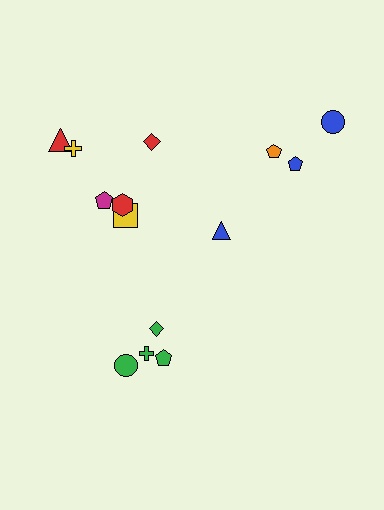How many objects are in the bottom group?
There are 4 objects.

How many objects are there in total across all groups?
There are 14 objects.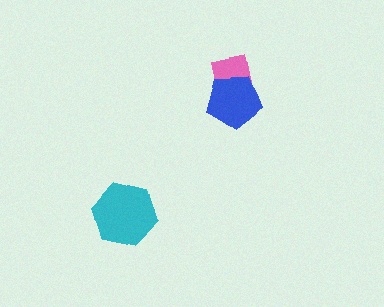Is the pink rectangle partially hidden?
Yes, it is partially covered by another shape.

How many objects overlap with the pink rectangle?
1 object overlaps with the pink rectangle.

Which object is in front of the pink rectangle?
The blue pentagon is in front of the pink rectangle.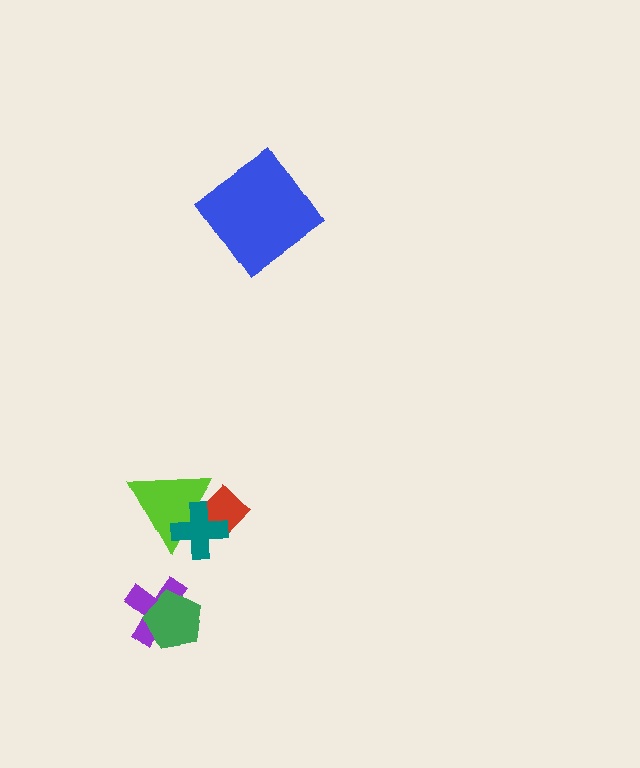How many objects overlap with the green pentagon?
1 object overlaps with the green pentagon.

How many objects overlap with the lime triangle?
2 objects overlap with the lime triangle.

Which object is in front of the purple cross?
The green pentagon is in front of the purple cross.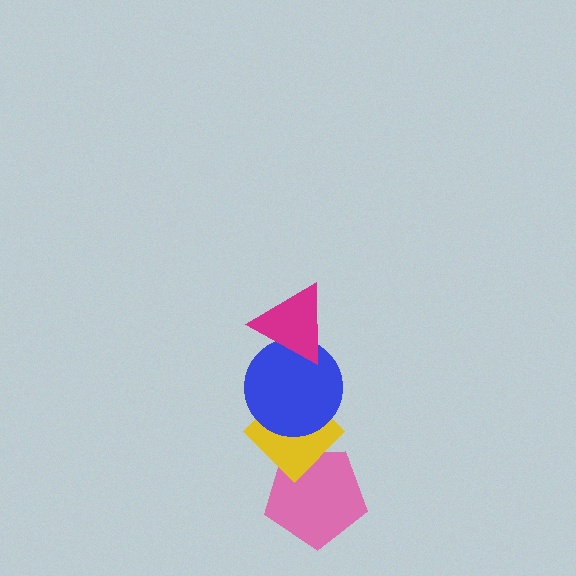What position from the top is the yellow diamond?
The yellow diamond is 3rd from the top.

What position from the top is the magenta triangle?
The magenta triangle is 1st from the top.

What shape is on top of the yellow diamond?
The blue circle is on top of the yellow diamond.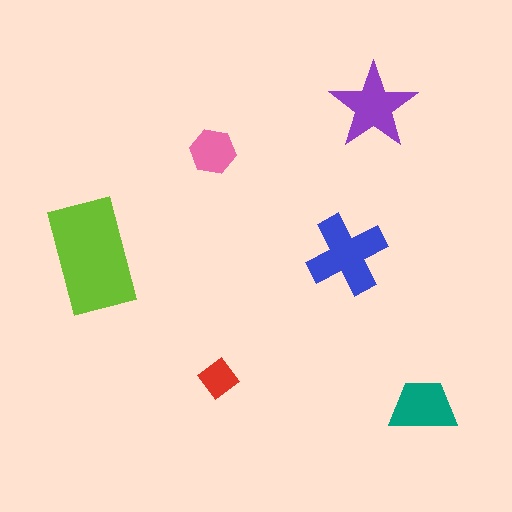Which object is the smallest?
The red diamond.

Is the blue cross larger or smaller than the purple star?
Larger.